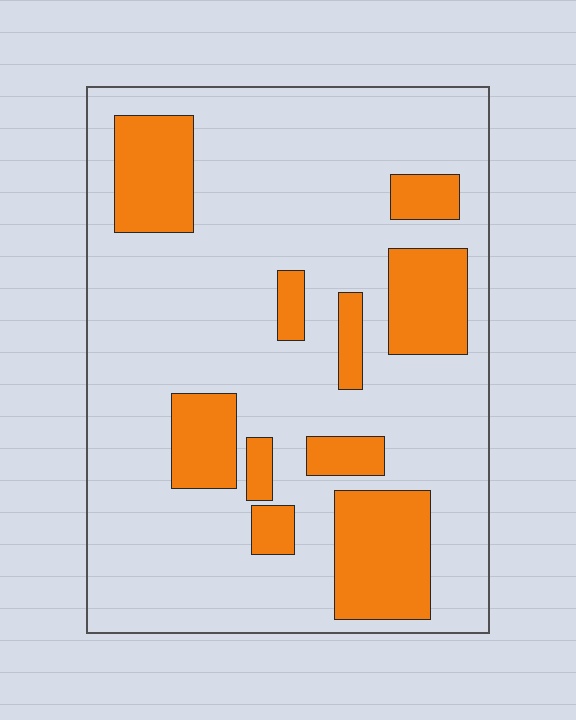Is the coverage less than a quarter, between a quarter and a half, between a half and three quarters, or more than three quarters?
Less than a quarter.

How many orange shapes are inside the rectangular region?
10.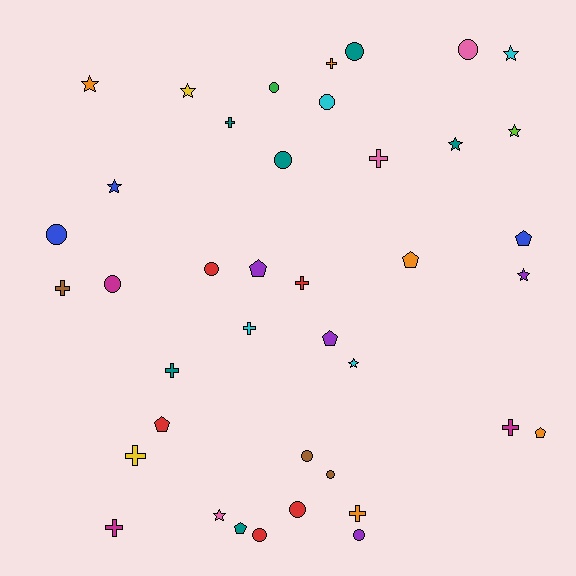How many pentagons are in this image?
There are 7 pentagons.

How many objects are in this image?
There are 40 objects.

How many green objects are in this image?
There is 1 green object.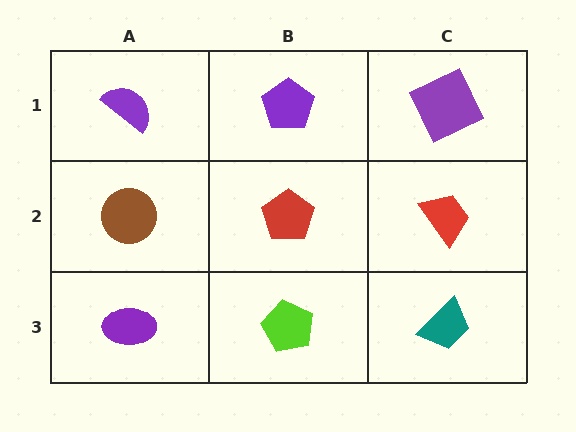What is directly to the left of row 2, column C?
A red pentagon.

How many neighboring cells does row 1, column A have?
2.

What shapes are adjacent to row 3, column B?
A red pentagon (row 2, column B), a purple ellipse (row 3, column A), a teal trapezoid (row 3, column C).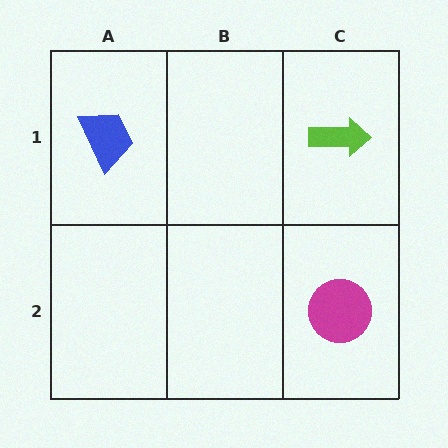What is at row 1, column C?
A lime arrow.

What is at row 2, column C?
A magenta circle.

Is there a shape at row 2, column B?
No, that cell is empty.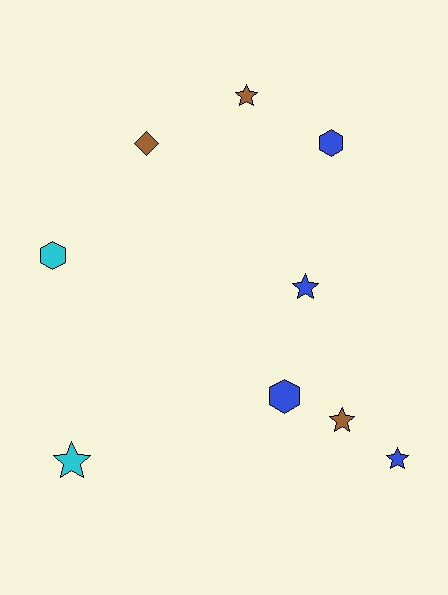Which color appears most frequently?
Blue, with 4 objects.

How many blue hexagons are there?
There are 2 blue hexagons.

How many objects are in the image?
There are 9 objects.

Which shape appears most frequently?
Star, with 5 objects.